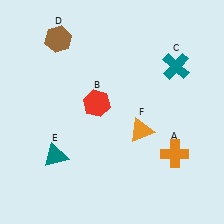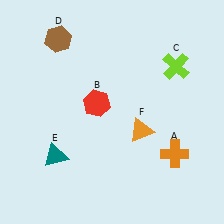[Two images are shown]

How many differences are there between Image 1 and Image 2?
There is 1 difference between the two images.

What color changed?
The cross (C) changed from teal in Image 1 to lime in Image 2.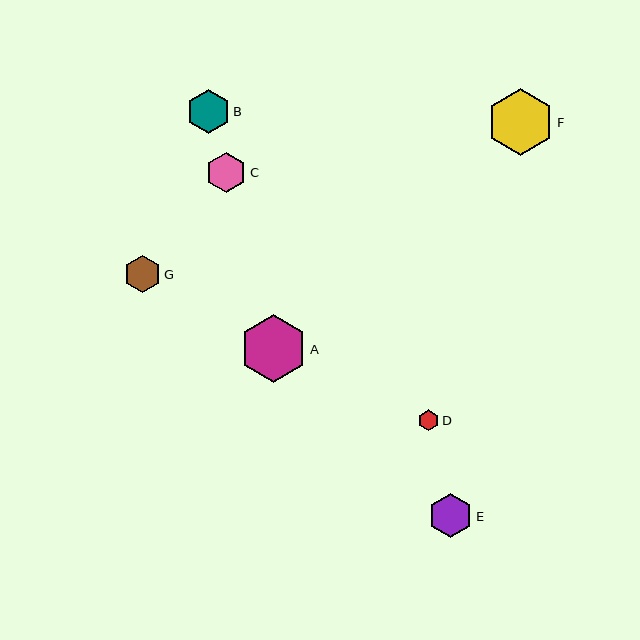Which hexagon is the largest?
Hexagon A is the largest with a size of approximately 67 pixels.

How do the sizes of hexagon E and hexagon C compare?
Hexagon E and hexagon C are approximately the same size.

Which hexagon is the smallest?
Hexagon D is the smallest with a size of approximately 21 pixels.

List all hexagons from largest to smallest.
From largest to smallest: A, F, E, B, C, G, D.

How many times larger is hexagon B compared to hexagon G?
Hexagon B is approximately 1.2 times the size of hexagon G.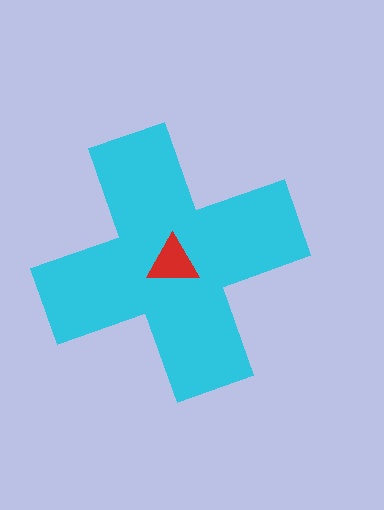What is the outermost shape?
The cyan cross.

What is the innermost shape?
The red triangle.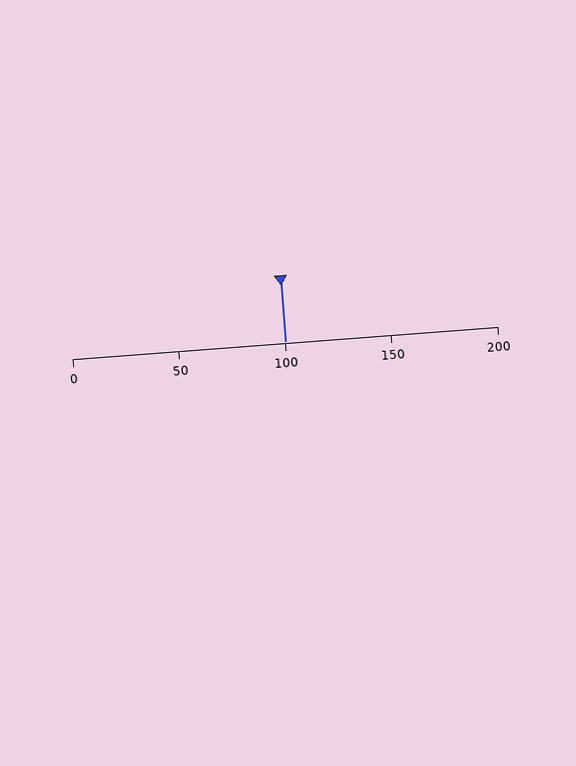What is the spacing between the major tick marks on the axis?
The major ticks are spaced 50 apart.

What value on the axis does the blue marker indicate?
The marker indicates approximately 100.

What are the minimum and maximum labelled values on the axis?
The axis runs from 0 to 200.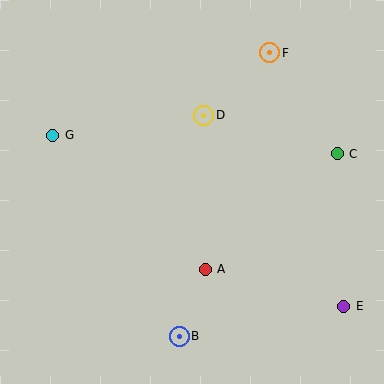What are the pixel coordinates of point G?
Point G is at (53, 135).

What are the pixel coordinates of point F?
Point F is at (270, 53).